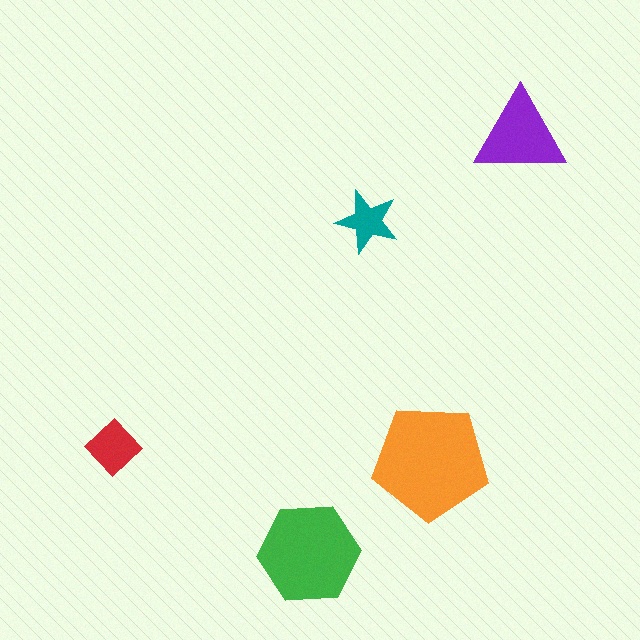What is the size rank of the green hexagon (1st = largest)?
2nd.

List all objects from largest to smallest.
The orange pentagon, the green hexagon, the purple triangle, the red diamond, the teal star.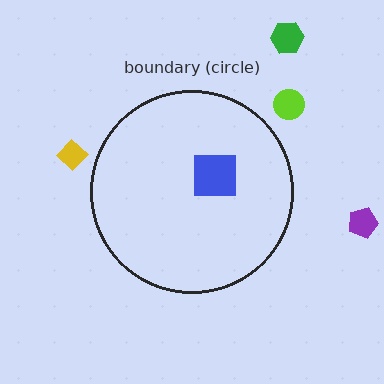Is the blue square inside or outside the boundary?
Inside.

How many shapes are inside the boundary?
1 inside, 4 outside.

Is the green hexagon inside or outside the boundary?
Outside.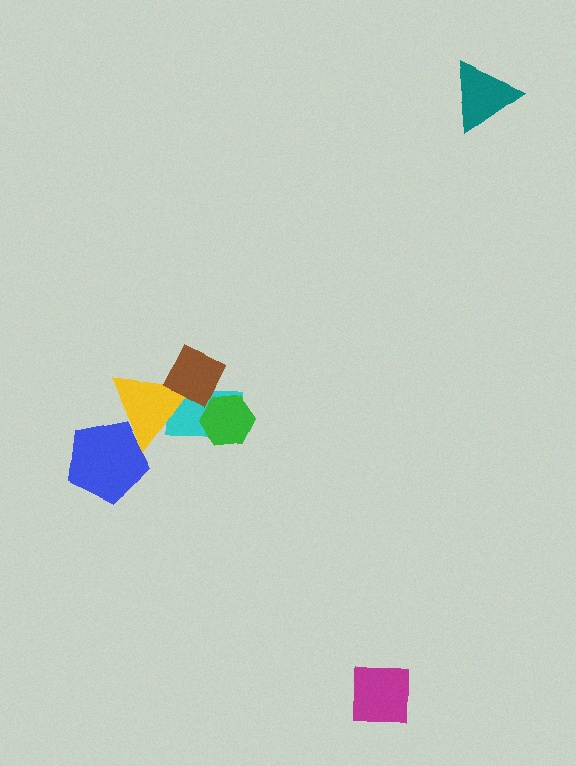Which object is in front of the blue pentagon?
The yellow triangle is in front of the blue pentagon.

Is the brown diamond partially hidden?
Yes, it is partially covered by another shape.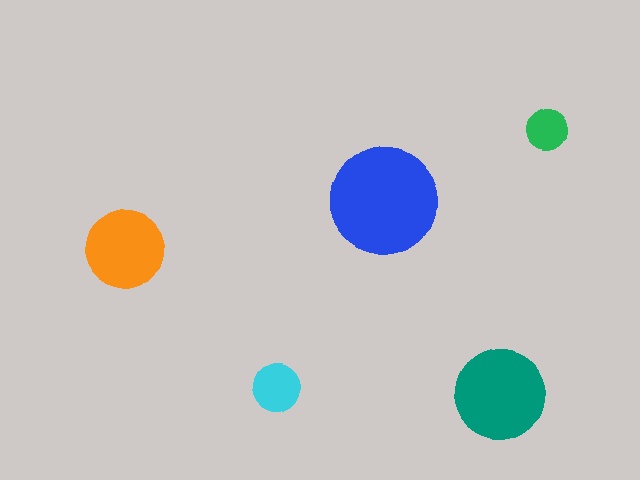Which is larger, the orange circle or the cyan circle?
The orange one.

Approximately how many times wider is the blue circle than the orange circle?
About 1.5 times wider.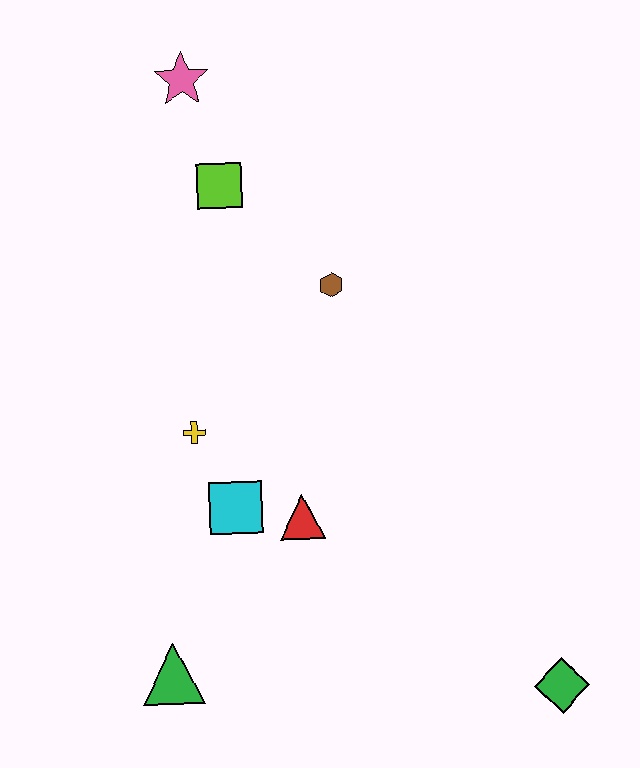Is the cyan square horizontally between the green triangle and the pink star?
No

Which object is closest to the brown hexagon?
The lime square is closest to the brown hexagon.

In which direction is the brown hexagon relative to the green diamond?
The brown hexagon is above the green diamond.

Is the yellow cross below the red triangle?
No